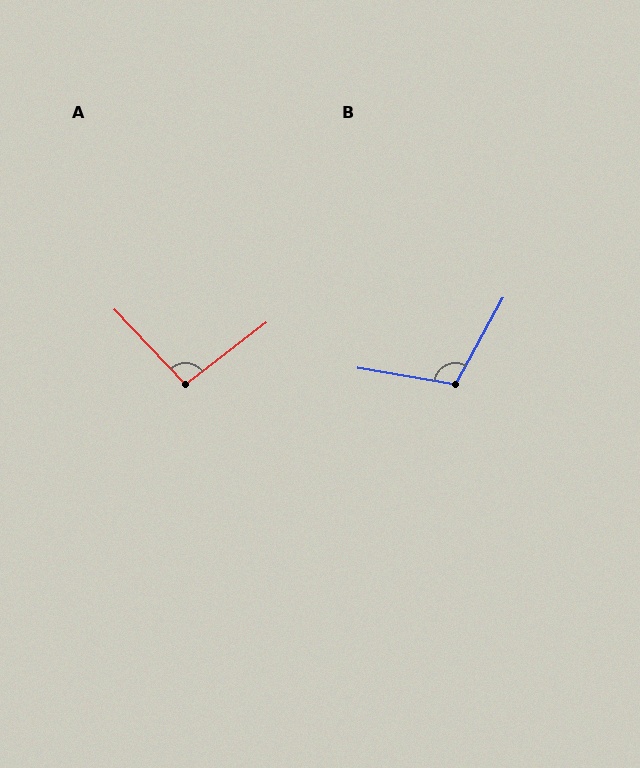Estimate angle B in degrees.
Approximately 109 degrees.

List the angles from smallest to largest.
A (95°), B (109°).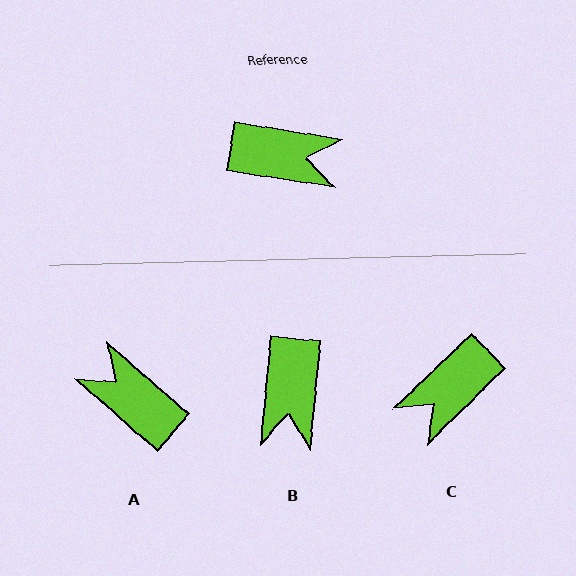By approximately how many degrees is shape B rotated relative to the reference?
Approximately 87 degrees clockwise.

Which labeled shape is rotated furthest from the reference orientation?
A, about 148 degrees away.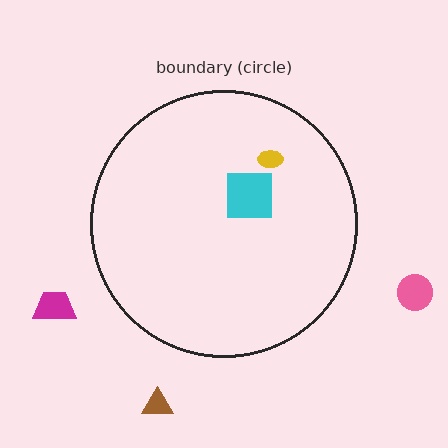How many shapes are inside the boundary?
2 inside, 3 outside.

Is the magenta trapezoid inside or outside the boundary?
Outside.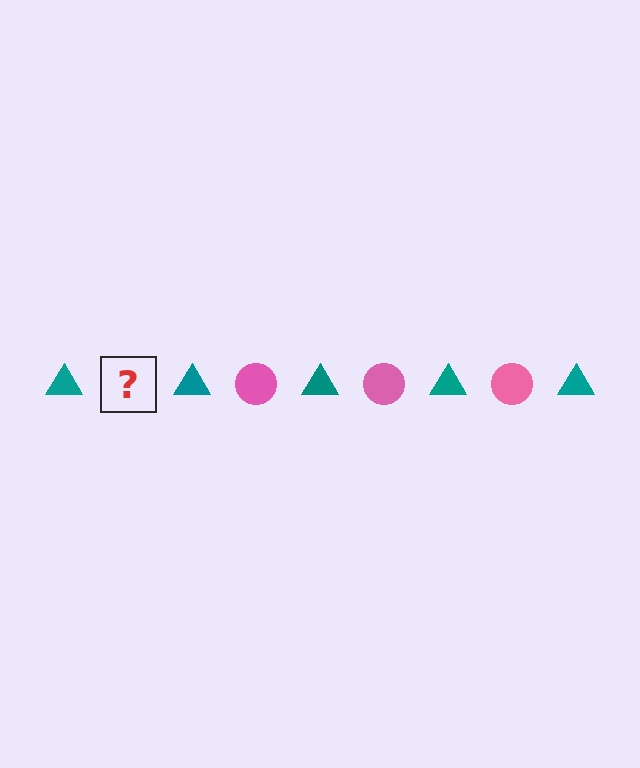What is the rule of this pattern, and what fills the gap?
The rule is that the pattern alternates between teal triangle and pink circle. The gap should be filled with a pink circle.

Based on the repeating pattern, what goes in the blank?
The blank should be a pink circle.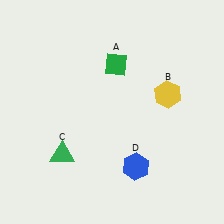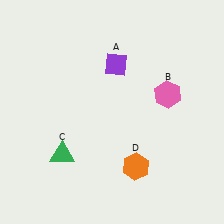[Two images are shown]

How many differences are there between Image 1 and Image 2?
There are 3 differences between the two images.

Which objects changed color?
A changed from green to purple. B changed from yellow to pink. D changed from blue to orange.